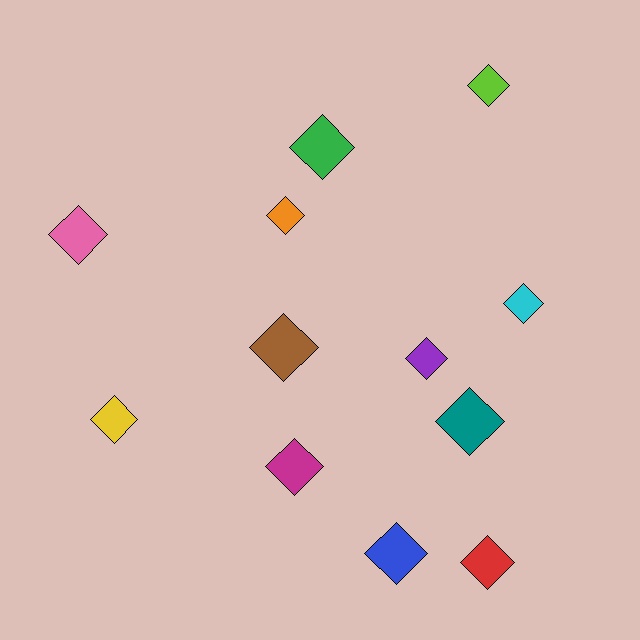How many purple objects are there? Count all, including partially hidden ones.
There is 1 purple object.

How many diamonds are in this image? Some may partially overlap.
There are 12 diamonds.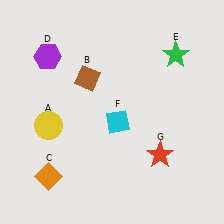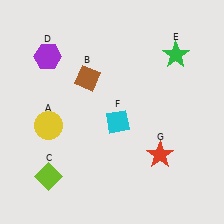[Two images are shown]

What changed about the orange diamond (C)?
In Image 1, C is orange. In Image 2, it changed to lime.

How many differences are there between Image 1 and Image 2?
There is 1 difference between the two images.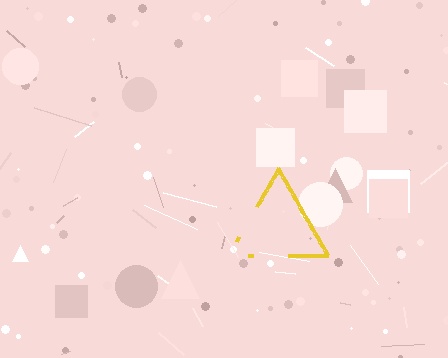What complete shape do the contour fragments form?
The contour fragments form a triangle.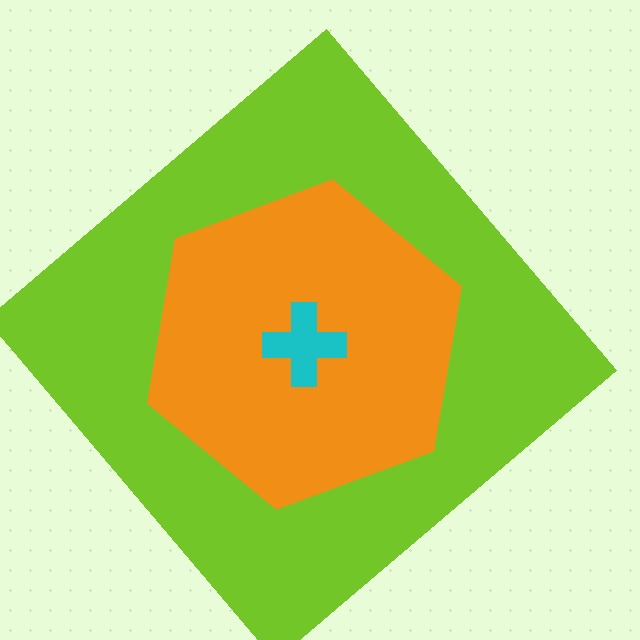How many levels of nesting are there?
3.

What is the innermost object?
The cyan cross.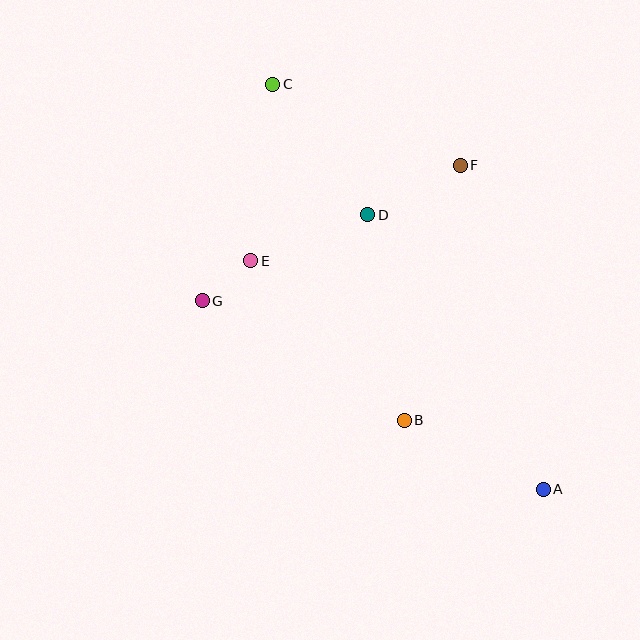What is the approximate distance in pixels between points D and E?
The distance between D and E is approximately 126 pixels.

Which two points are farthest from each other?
Points A and C are farthest from each other.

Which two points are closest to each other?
Points E and G are closest to each other.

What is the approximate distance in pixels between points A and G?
The distance between A and G is approximately 390 pixels.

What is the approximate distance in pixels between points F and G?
The distance between F and G is approximately 292 pixels.